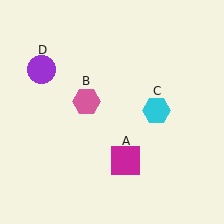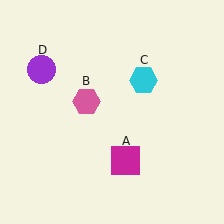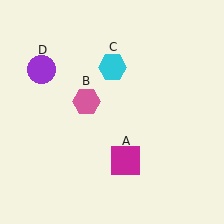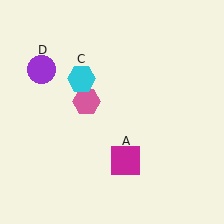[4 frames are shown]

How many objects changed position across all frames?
1 object changed position: cyan hexagon (object C).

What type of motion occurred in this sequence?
The cyan hexagon (object C) rotated counterclockwise around the center of the scene.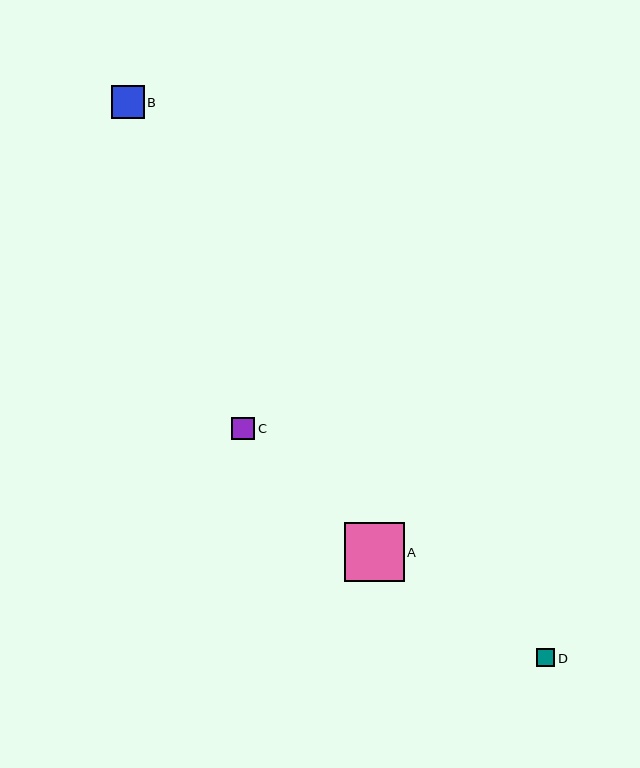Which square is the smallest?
Square D is the smallest with a size of approximately 18 pixels.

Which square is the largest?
Square A is the largest with a size of approximately 60 pixels.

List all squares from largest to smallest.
From largest to smallest: A, B, C, D.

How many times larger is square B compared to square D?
Square B is approximately 1.8 times the size of square D.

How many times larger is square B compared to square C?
Square B is approximately 1.4 times the size of square C.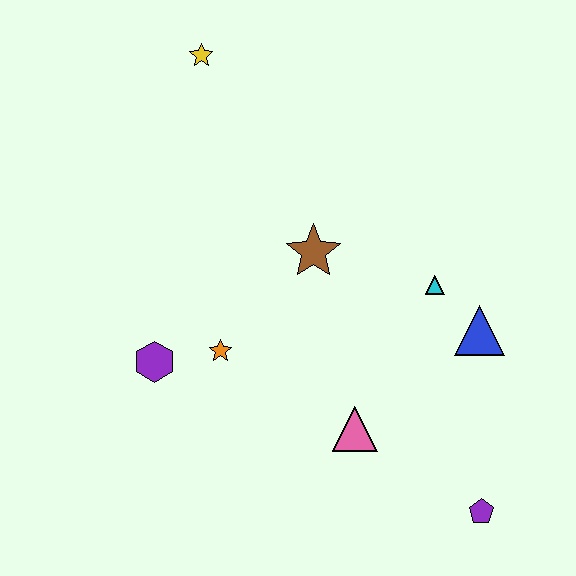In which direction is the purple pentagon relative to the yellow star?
The purple pentagon is below the yellow star.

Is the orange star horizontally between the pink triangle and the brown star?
No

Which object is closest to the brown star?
The cyan triangle is closest to the brown star.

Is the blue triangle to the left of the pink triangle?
No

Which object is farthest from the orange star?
The purple pentagon is farthest from the orange star.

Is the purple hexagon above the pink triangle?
Yes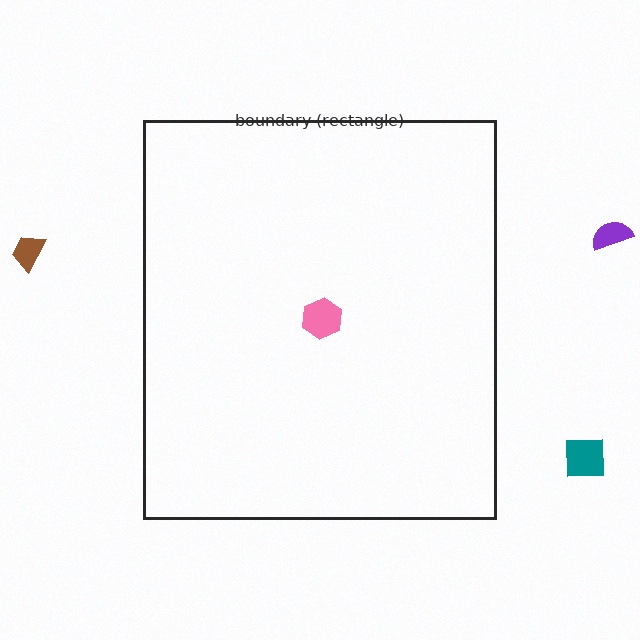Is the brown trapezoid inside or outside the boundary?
Outside.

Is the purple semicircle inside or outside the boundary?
Outside.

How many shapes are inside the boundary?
1 inside, 3 outside.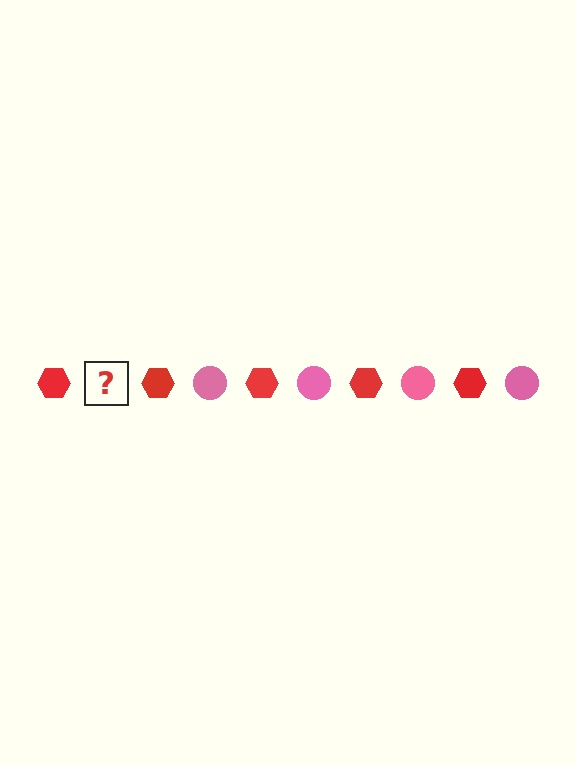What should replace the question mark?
The question mark should be replaced with a pink circle.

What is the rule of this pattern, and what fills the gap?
The rule is that the pattern alternates between red hexagon and pink circle. The gap should be filled with a pink circle.